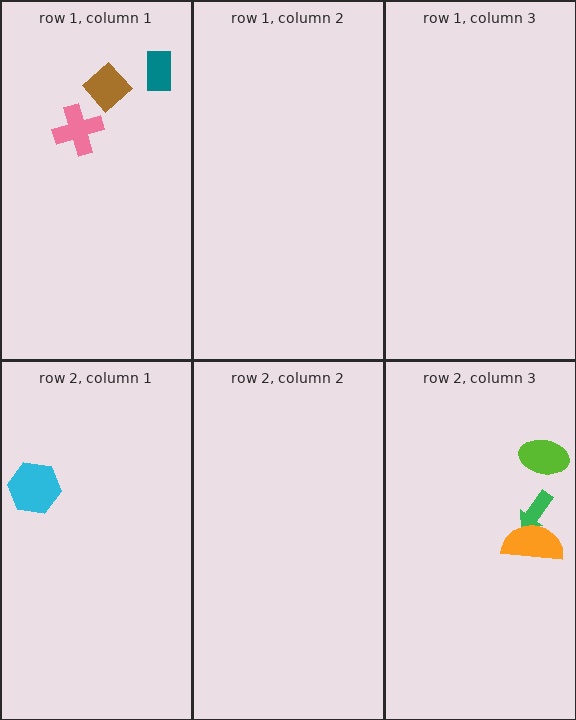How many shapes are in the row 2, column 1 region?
1.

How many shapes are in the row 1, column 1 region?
3.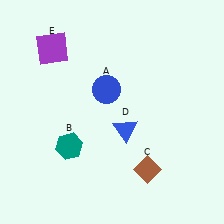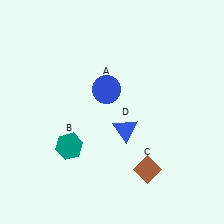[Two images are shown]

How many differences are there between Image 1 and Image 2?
There is 1 difference between the two images.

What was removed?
The purple square (E) was removed in Image 2.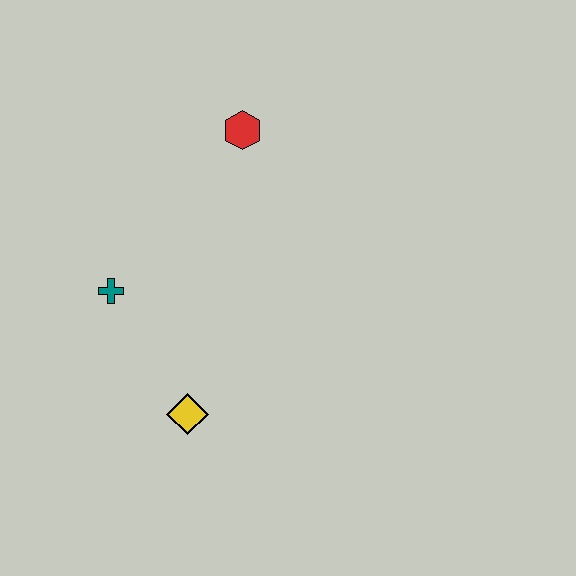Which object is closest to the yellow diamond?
The teal cross is closest to the yellow diamond.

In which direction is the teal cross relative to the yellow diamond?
The teal cross is above the yellow diamond.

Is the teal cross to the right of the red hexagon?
No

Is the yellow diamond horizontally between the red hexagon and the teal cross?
Yes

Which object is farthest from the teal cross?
The red hexagon is farthest from the teal cross.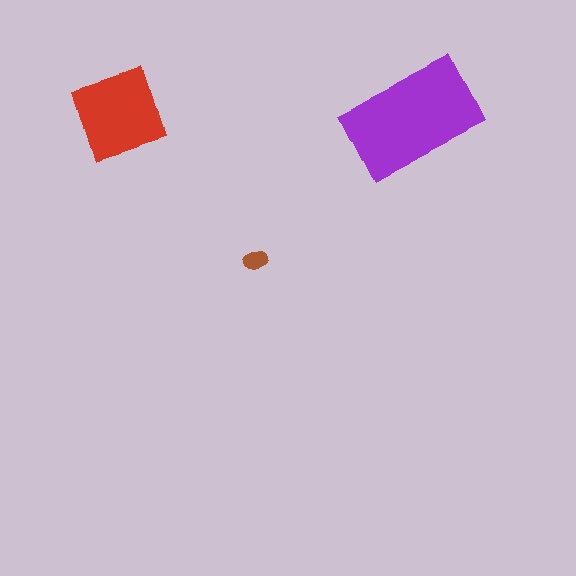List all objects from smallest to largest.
The brown ellipse, the red diamond, the purple rectangle.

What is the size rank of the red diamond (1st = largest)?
2nd.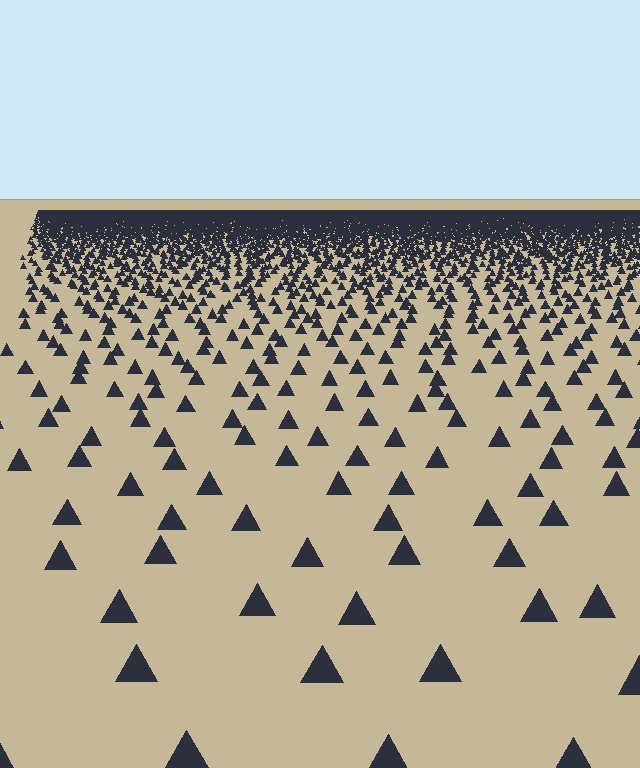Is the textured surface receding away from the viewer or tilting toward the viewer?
The surface is receding away from the viewer. Texture elements get smaller and denser toward the top.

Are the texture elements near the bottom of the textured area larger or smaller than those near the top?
Larger. Near the bottom, elements are closer to the viewer and appear at a bigger on-screen size.